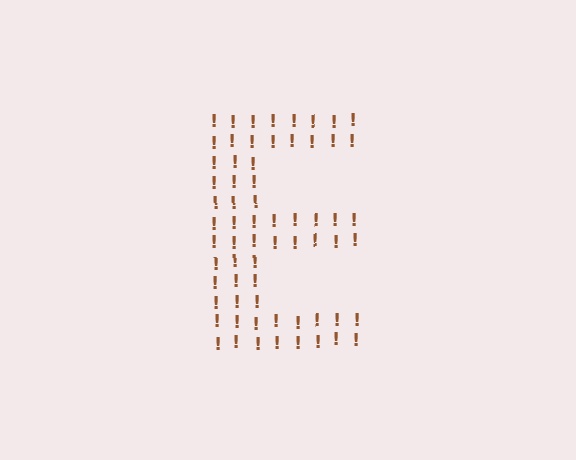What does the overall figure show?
The overall figure shows the letter E.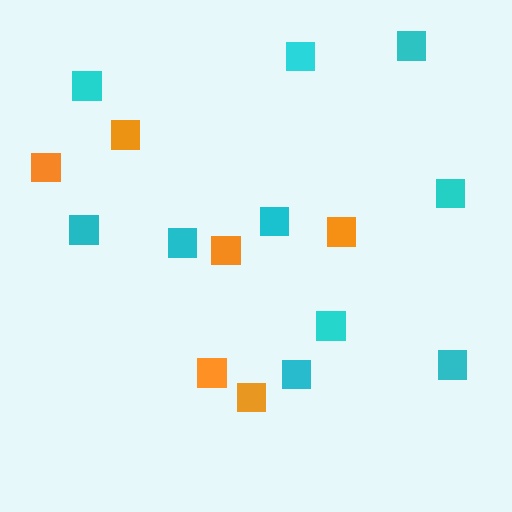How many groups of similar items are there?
There are 2 groups: one group of orange squares (6) and one group of cyan squares (10).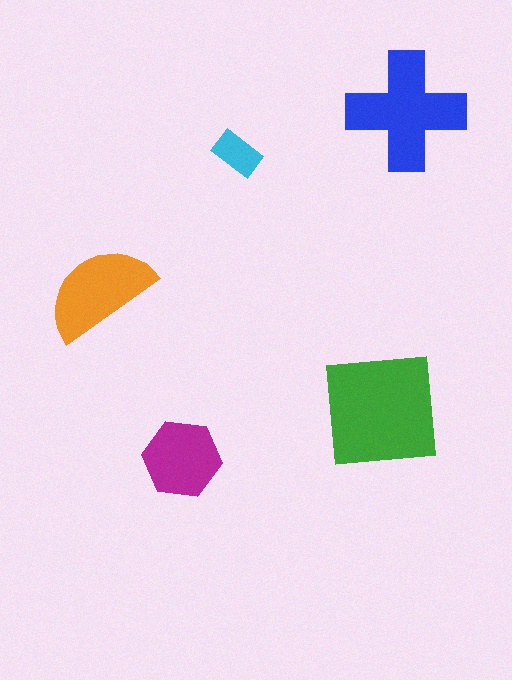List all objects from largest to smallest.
The green square, the blue cross, the orange semicircle, the magenta hexagon, the cyan rectangle.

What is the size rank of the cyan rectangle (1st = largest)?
5th.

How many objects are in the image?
There are 5 objects in the image.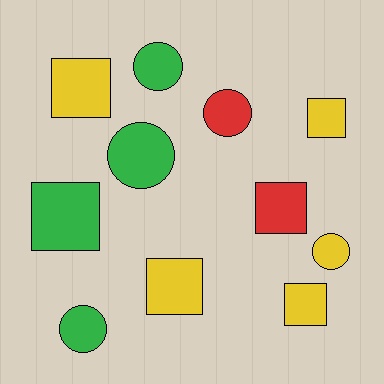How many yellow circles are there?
There is 1 yellow circle.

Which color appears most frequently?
Yellow, with 5 objects.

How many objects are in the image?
There are 11 objects.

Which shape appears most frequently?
Square, with 6 objects.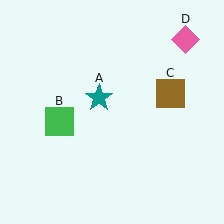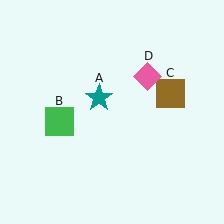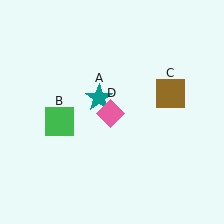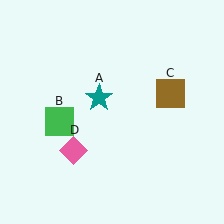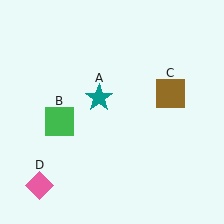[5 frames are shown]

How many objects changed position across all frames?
1 object changed position: pink diamond (object D).